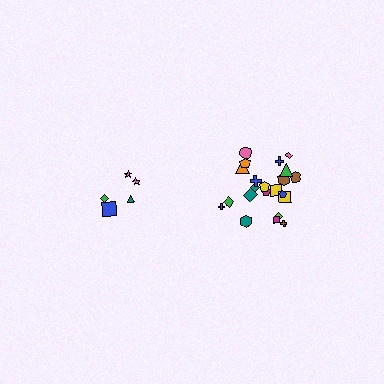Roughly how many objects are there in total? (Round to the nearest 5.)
Roughly 25 objects in total.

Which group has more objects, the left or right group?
The right group.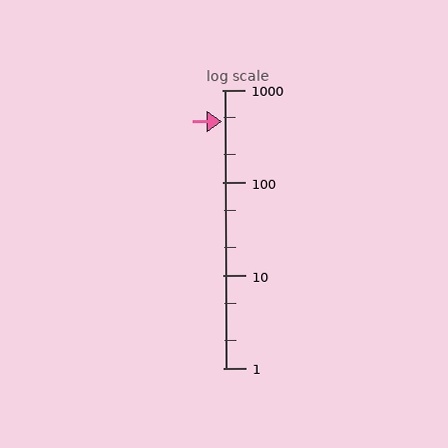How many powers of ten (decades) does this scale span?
The scale spans 3 decades, from 1 to 1000.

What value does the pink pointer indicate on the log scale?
The pointer indicates approximately 460.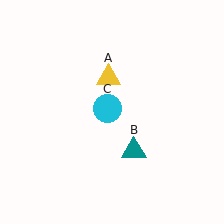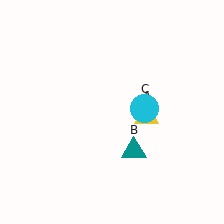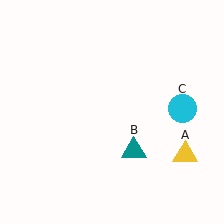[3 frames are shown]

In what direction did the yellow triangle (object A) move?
The yellow triangle (object A) moved down and to the right.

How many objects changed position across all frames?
2 objects changed position: yellow triangle (object A), cyan circle (object C).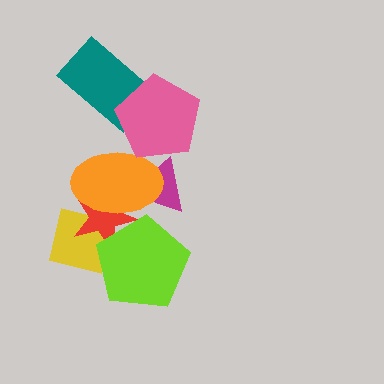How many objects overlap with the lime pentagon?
3 objects overlap with the lime pentagon.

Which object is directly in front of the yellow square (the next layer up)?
The red star is directly in front of the yellow square.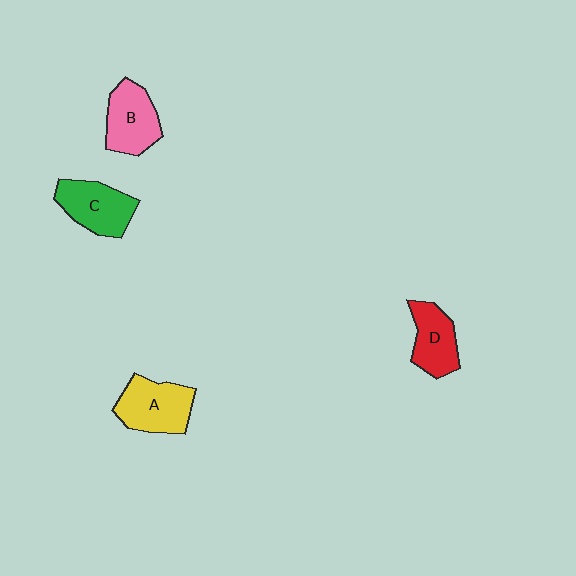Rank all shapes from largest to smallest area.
From largest to smallest: A (yellow), C (green), B (pink), D (red).